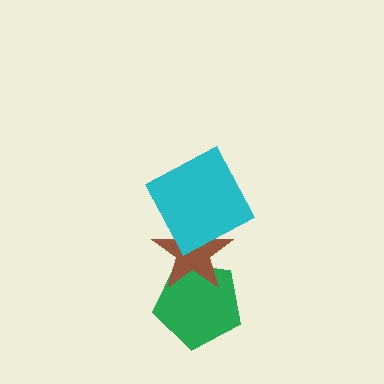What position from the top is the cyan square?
The cyan square is 1st from the top.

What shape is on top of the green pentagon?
The brown star is on top of the green pentagon.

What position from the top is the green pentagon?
The green pentagon is 3rd from the top.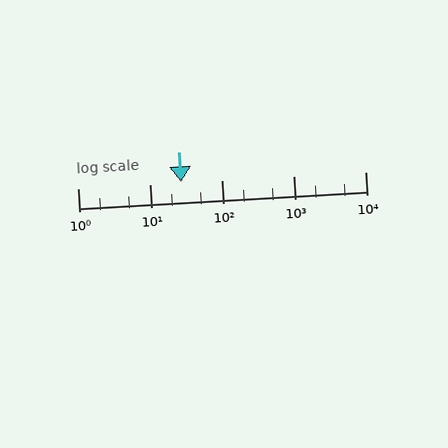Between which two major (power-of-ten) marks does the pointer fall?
The pointer is between 10 and 100.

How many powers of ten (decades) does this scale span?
The scale spans 4 decades, from 1 to 10000.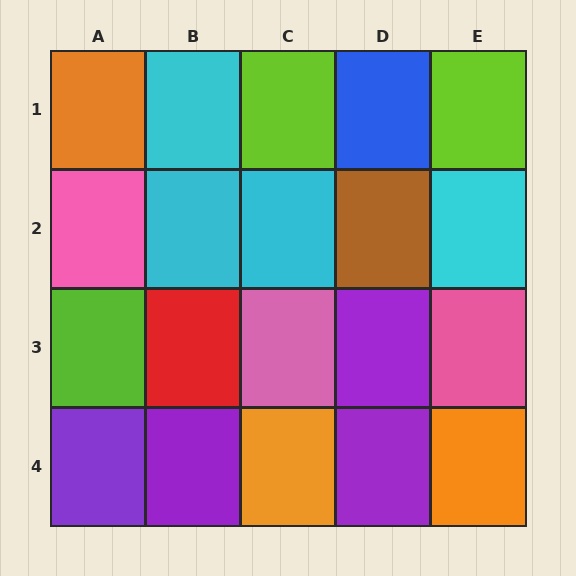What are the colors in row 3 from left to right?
Lime, red, pink, purple, pink.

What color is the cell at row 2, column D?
Brown.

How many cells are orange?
3 cells are orange.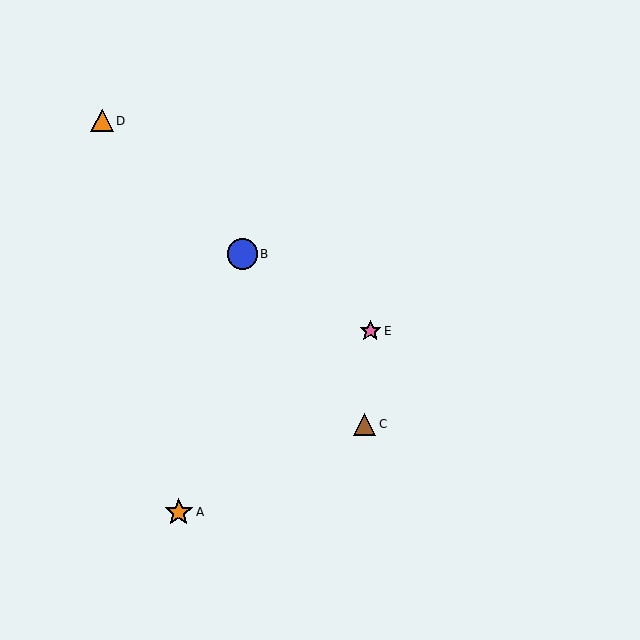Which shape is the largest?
The blue circle (labeled B) is the largest.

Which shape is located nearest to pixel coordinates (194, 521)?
The orange star (labeled A) at (179, 512) is nearest to that location.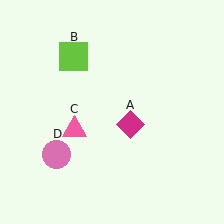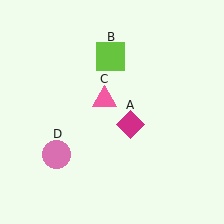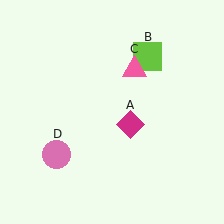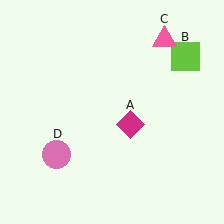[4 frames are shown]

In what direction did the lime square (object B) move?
The lime square (object B) moved right.